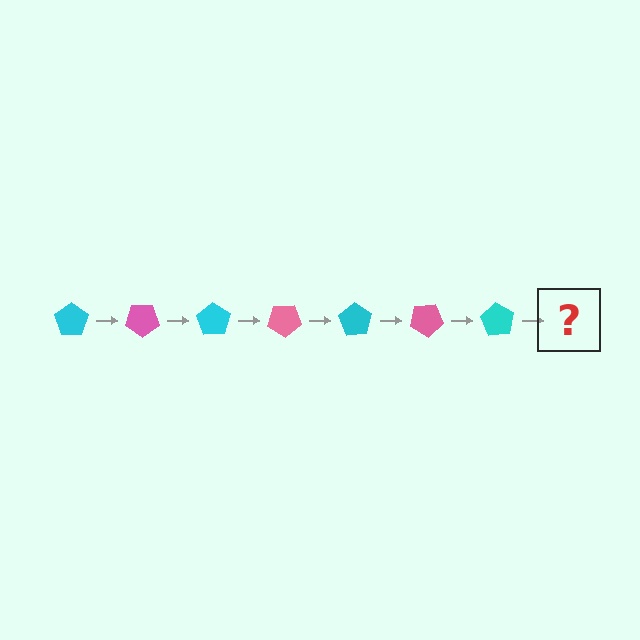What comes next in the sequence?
The next element should be a pink pentagon, rotated 245 degrees from the start.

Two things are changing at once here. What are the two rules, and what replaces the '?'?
The two rules are that it rotates 35 degrees each step and the color cycles through cyan and pink. The '?' should be a pink pentagon, rotated 245 degrees from the start.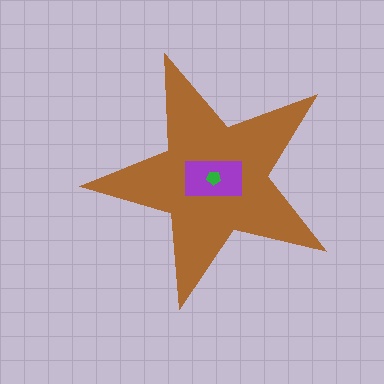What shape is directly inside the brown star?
The purple rectangle.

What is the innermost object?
The green pentagon.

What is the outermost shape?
The brown star.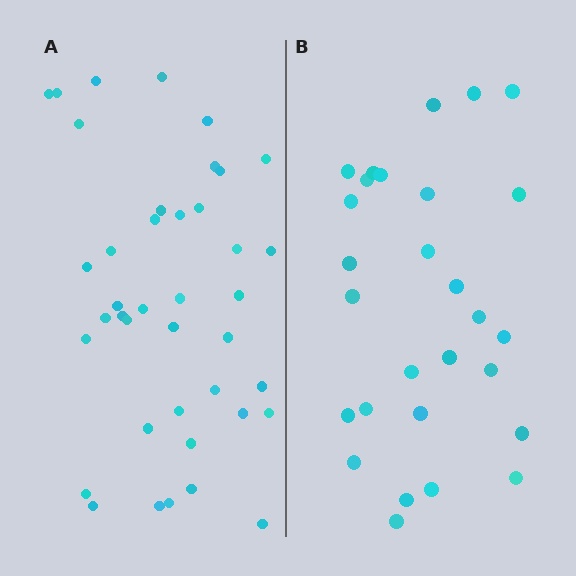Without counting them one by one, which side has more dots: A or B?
Region A (the left region) has more dots.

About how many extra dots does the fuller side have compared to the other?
Region A has roughly 12 or so more dots than region B.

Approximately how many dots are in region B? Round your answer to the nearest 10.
About 30 dots. (The exact count is 28, which rounds to 30.)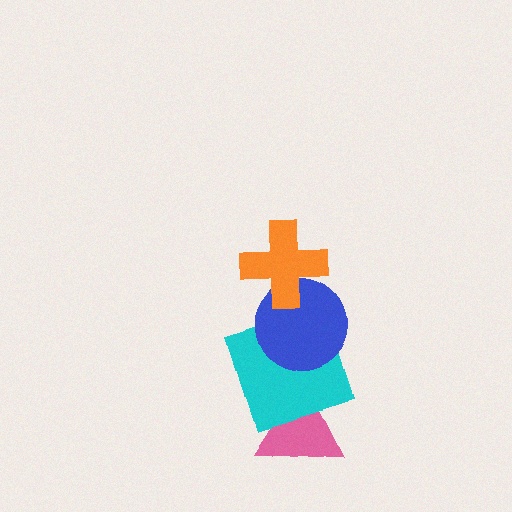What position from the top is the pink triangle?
The pink triangle is 4th from the top.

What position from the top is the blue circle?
The blue circle is 2nd from the top.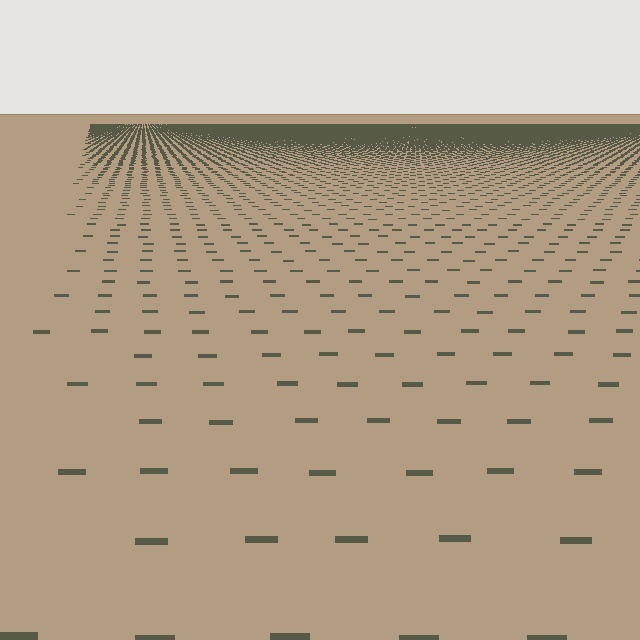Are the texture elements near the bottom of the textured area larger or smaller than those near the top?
Larger. Near the bottom, elements are closer to the viewer and appear at a bigger on-screen size.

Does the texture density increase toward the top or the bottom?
Density increases toward the top.